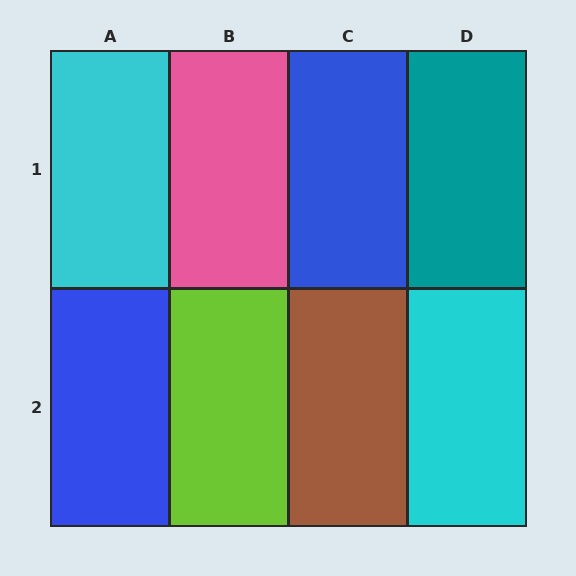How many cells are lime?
1 cell is lime.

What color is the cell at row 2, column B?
Lime.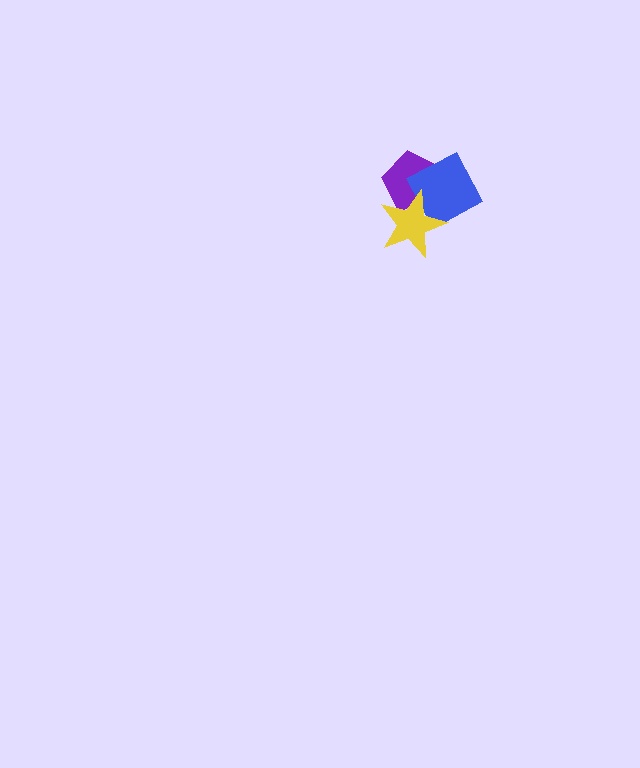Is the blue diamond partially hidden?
Yes, it is partially covered by another shape.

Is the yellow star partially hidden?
No, no other shape covers it.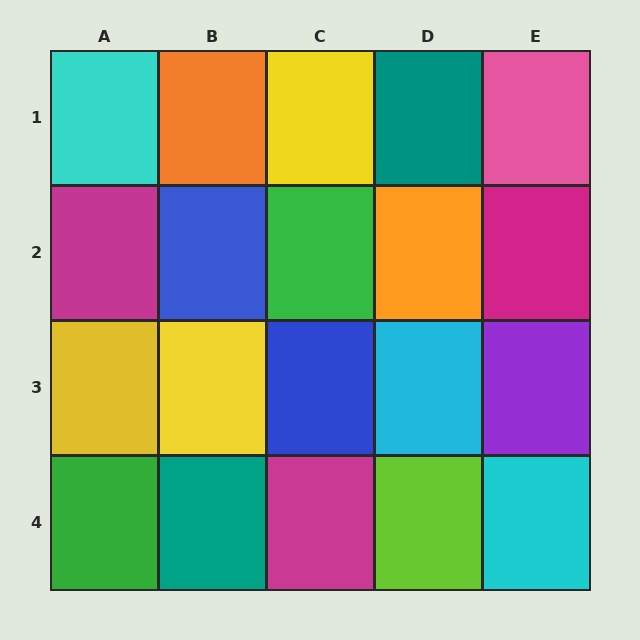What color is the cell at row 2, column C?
Green.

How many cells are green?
2 cells are green.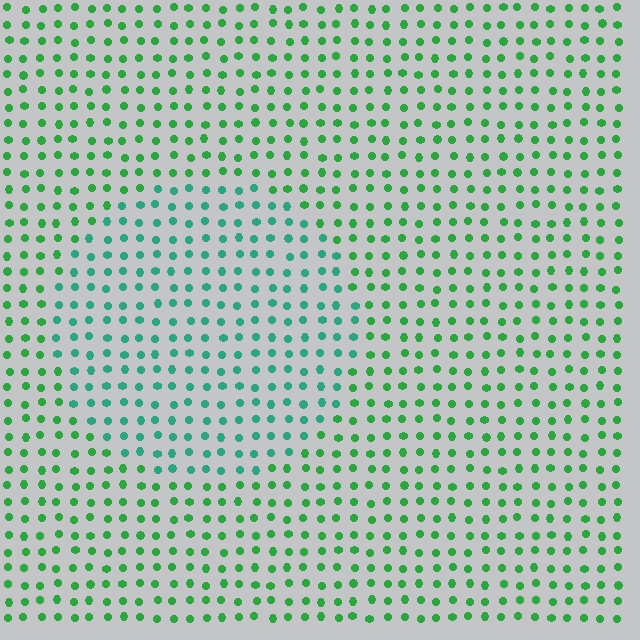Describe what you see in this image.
The image is filled with small green elements in a uniform arrangement. A circle-shaped region is visible where the elements are tinted to a slightly different hue, forming a subtle color boundary.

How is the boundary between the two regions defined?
The boundary is defined purely by a slight shift in hue (about 32 degrees). Spacing, size, and orientation are identical on both sides.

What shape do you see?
I see a circle.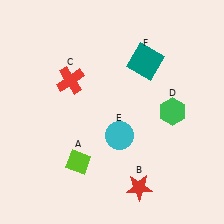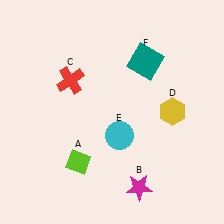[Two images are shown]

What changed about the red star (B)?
In Image 1, B is red. In Image 2, it changed to magenta.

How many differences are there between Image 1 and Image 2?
There are 2 differences between the two images.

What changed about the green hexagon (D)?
In Image 1, D is green. In Image 2, it changed to yellow.